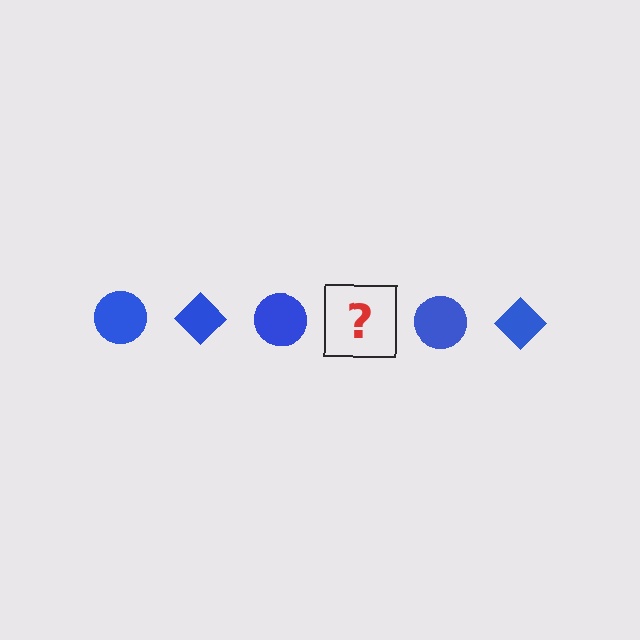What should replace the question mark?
The question mark should be replaced with a blue diamond.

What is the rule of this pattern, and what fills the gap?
The rule is that the pattern cycles through circle, diamond shapes in blue. The gap should be filled with a blue diamond.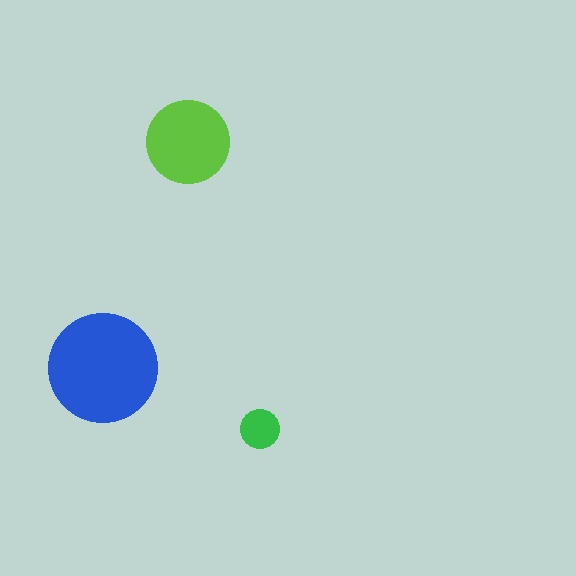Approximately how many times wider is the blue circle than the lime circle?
About 1.5 times wider.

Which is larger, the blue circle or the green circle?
The blue one.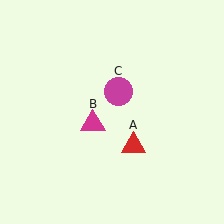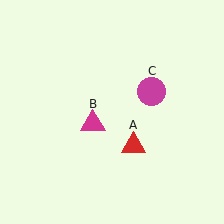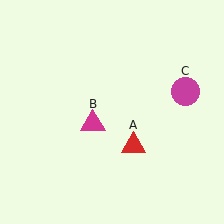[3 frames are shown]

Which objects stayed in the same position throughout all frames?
Red triangle (object A) and magenta triangle (object B) remained stationary.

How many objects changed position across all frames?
1 object changed position: magenta circle (object C).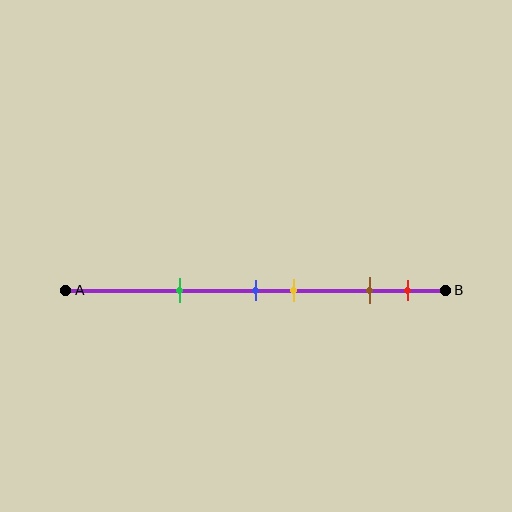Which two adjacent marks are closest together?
The blue and yellow marks are the closest adjacent pair.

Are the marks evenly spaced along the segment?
No, the marks are not evenly spaced.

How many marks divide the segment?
There are 5 marks dividing the segment.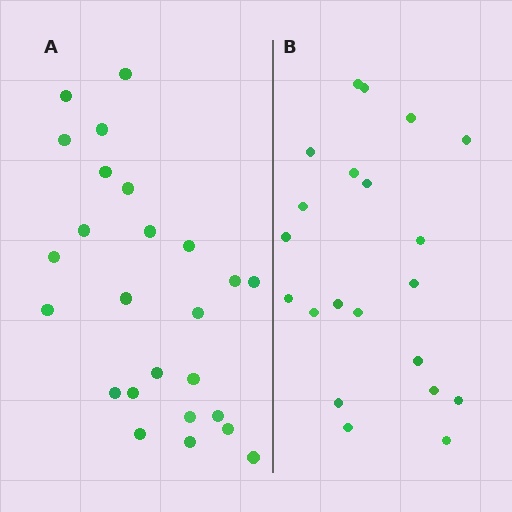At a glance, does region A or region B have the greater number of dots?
Region A (the left region) has more dots.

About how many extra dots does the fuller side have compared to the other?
Region A has about 4 more dots than region B.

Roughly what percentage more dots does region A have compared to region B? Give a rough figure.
About 20% more.